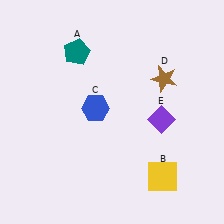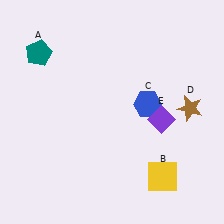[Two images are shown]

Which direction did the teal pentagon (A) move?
The teal pentagon (A) moved left.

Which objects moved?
The objects that moved are: the teal pentagon (A), the blue hexagon (C), the brown star (D).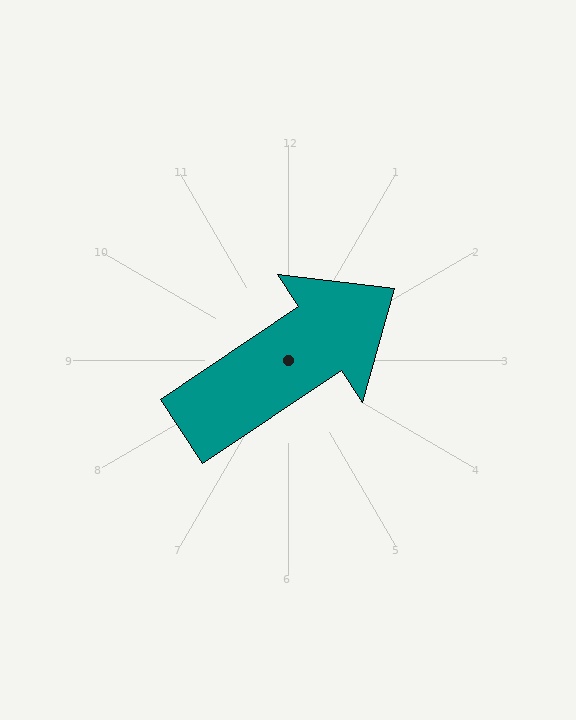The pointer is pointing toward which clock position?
Roughly 2 o'clock.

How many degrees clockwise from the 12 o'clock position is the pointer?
Approximately 56 degrees.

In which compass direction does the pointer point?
Northeast.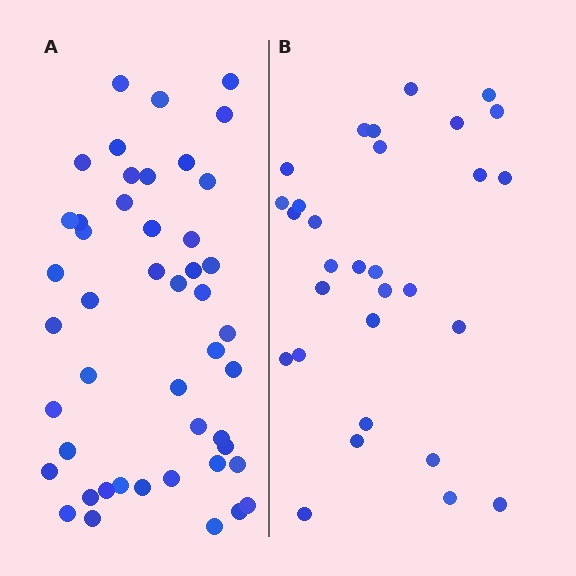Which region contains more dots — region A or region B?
Region A (the left region) has more dots.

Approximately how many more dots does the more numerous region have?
Region A has approximately 15 more dots than region B.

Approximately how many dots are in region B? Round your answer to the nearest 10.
About 30 dots.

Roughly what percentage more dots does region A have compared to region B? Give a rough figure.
About 55% more.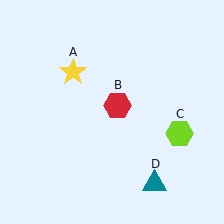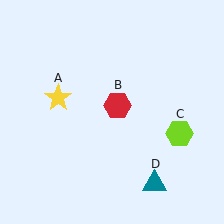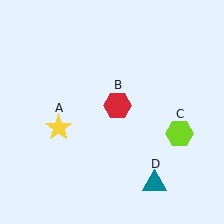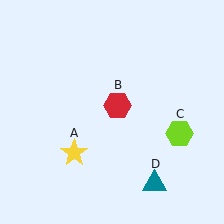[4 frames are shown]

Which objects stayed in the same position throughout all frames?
Red hexagon (object B) and lime hexagon (object C) and teal triangle (object D) remained stationary.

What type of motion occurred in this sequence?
The yellow star (object A) rotated counterclockwise around the center of the scene.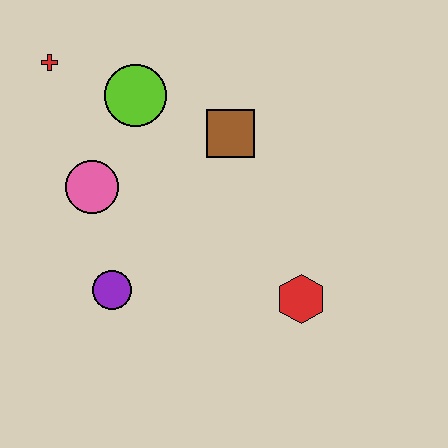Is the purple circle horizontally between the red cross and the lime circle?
Yes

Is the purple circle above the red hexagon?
Yes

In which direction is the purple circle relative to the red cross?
The purple circle is below the red cross.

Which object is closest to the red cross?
The lime circle is closest to the red cross.